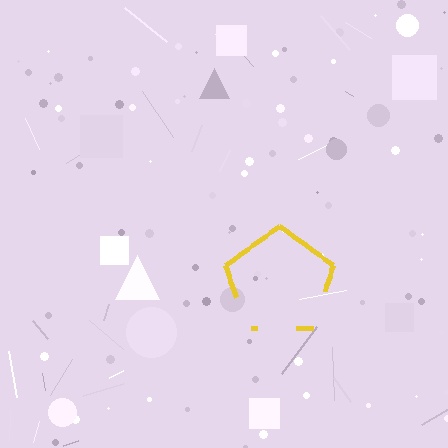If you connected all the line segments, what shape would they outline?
They would outline a pentagon.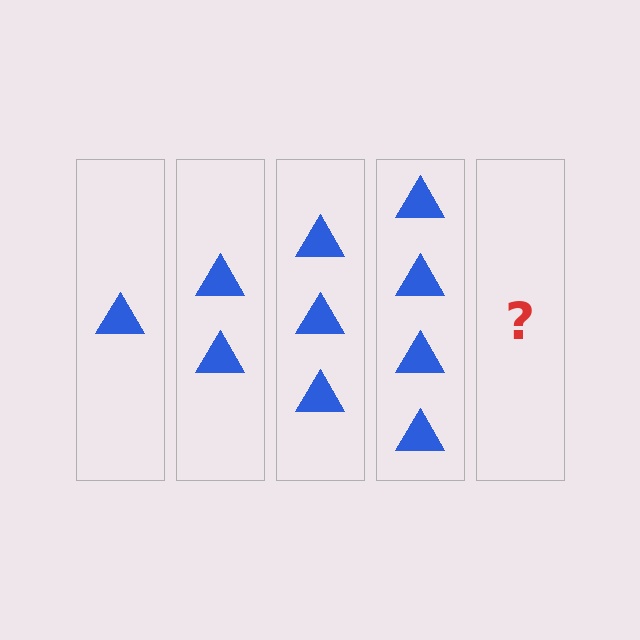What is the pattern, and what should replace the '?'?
The pattern is that each step adds one more triangle. The '?' should be 5 triangles.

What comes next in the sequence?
The next element should be 5 triangles.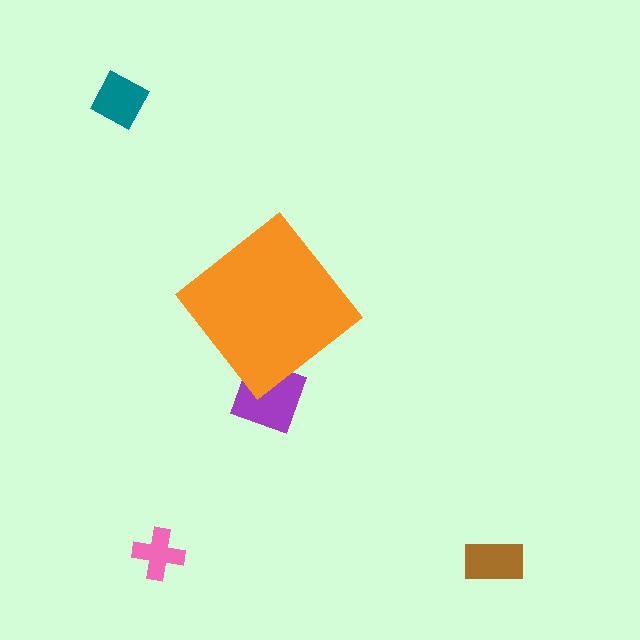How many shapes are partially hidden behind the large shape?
1 shape is partially hidden.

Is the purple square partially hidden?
Yes, the purple square is partially hidden behind the orange diamond.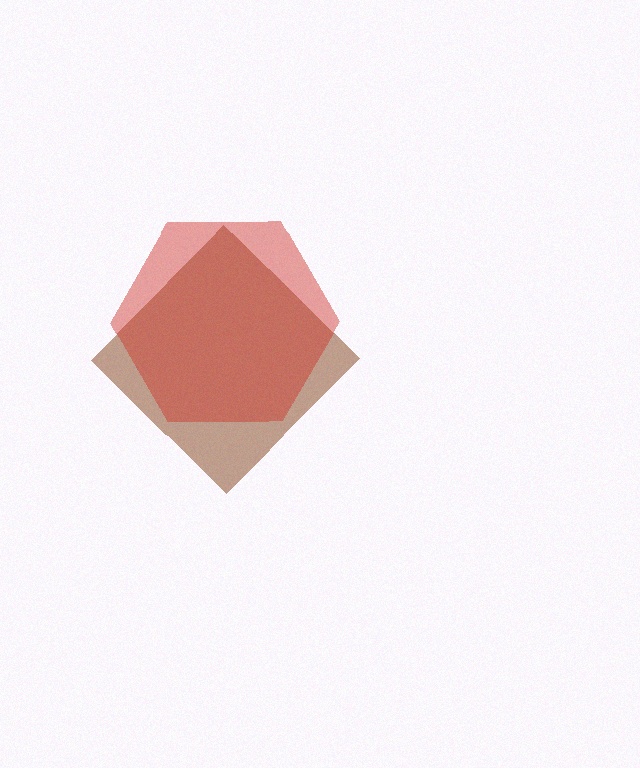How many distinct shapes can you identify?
There are 2 distinct shapes: a brown diamond, a red hexagon.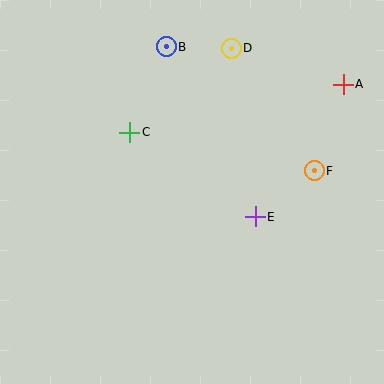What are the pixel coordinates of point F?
Point F is at (314, 171).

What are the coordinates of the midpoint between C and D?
The midpoint between C and D is at (180, 90).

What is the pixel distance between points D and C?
The distance between D and C is 132 pixels.